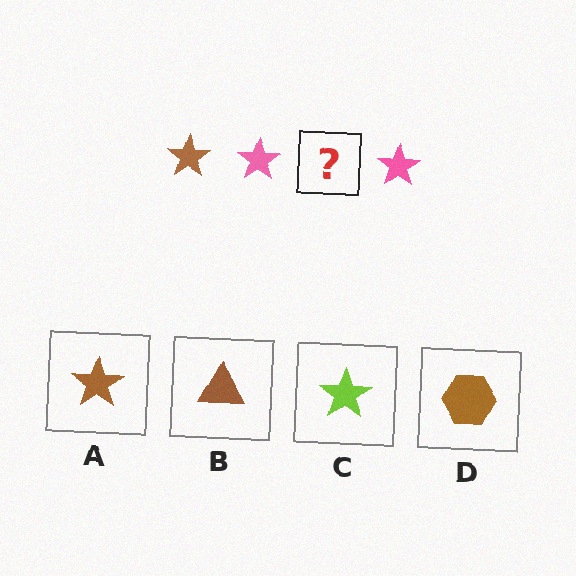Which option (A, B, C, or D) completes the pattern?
A.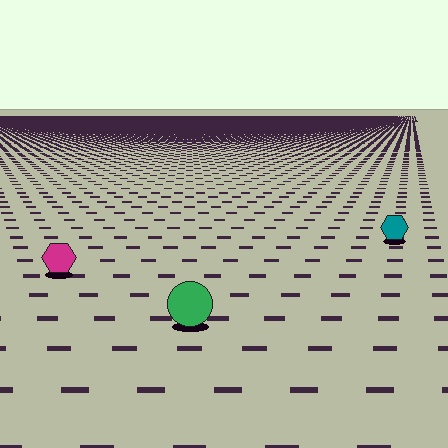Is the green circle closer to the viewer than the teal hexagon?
Yes. The green circle is closer — you can tell from the texture gradient: the ground texture is coarser near it.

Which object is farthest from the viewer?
The teal hexagon is farthest from the viewer. It appears smaller and the ground texture around it is denser.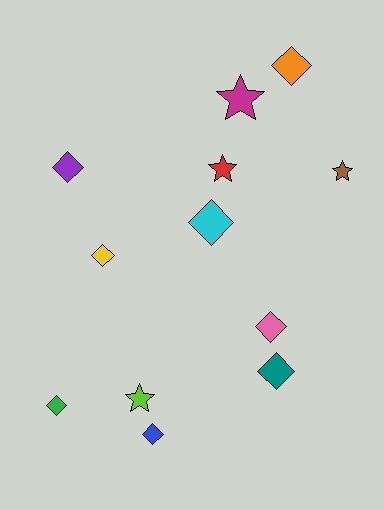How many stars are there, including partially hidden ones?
There are 4 stars.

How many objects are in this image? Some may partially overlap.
There are 12 objects.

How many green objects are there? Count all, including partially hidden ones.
There is 1 green object.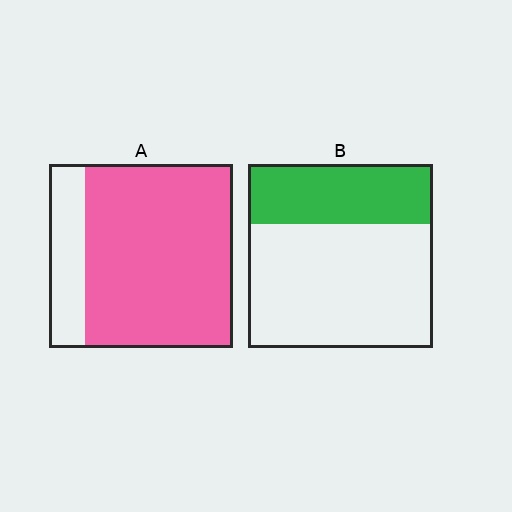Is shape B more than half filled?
No.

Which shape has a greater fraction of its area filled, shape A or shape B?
Shape A.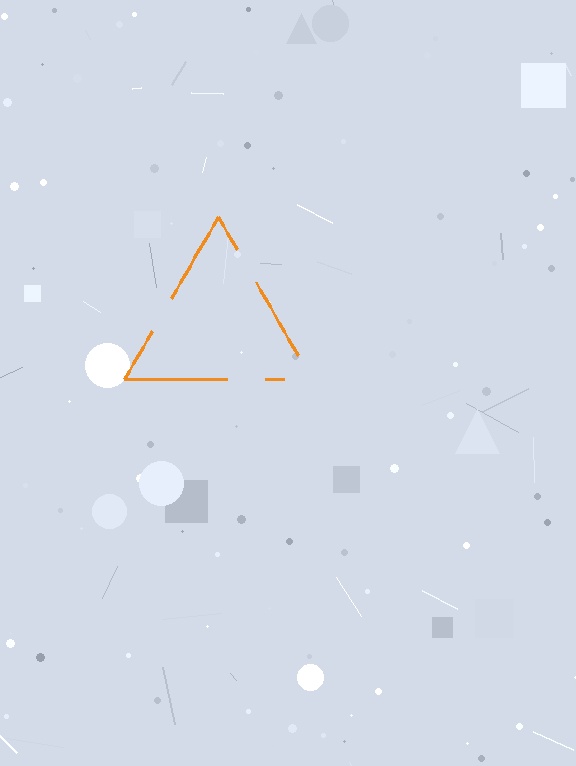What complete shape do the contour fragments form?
The contour fragments form a triangle.